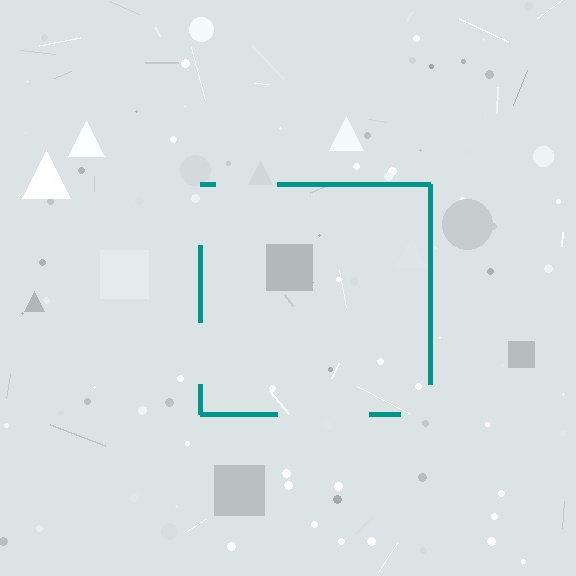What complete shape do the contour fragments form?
The contour fragments form a square.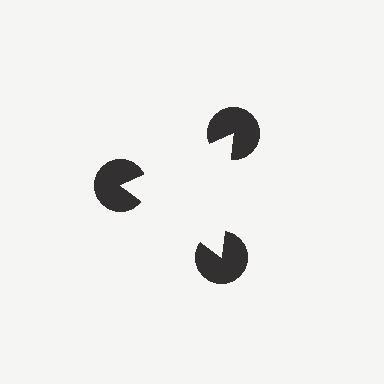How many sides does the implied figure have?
3 sides.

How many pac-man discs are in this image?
There are 3 — one at each vertex of the illusory triangle.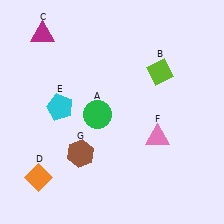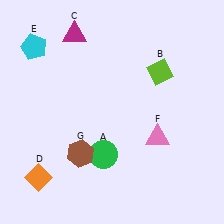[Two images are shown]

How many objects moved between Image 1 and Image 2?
3 objects moved between the two images.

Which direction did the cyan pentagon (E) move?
The cyan pentagon (E) moved up.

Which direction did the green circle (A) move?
The green circle (A) moved down.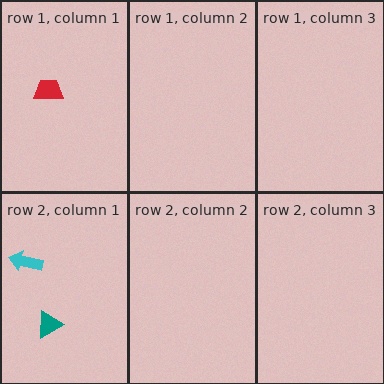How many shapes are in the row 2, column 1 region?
2.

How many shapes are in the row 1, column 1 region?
1.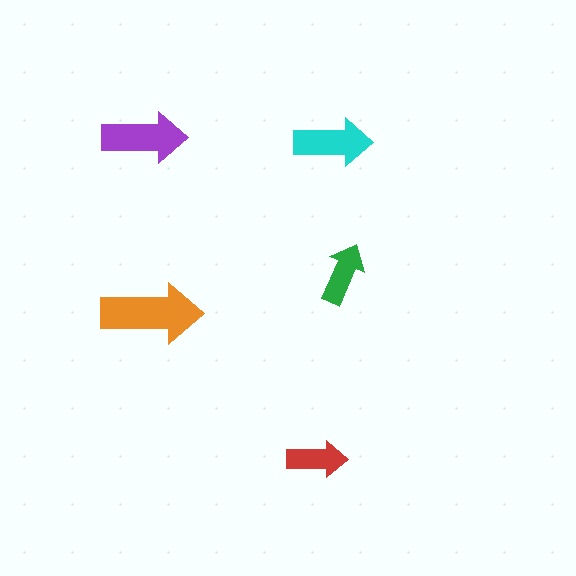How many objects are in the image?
There are 5 objects in the image.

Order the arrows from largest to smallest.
the orange one, the purple one, the cyan one, the green one, the red one.